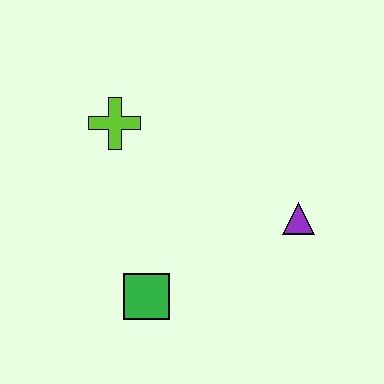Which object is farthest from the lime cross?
The purple triangle is farthest from the lime cross.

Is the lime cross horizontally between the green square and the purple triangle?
No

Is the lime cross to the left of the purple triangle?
Yes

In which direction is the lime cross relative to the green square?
The lime cross is above the green square.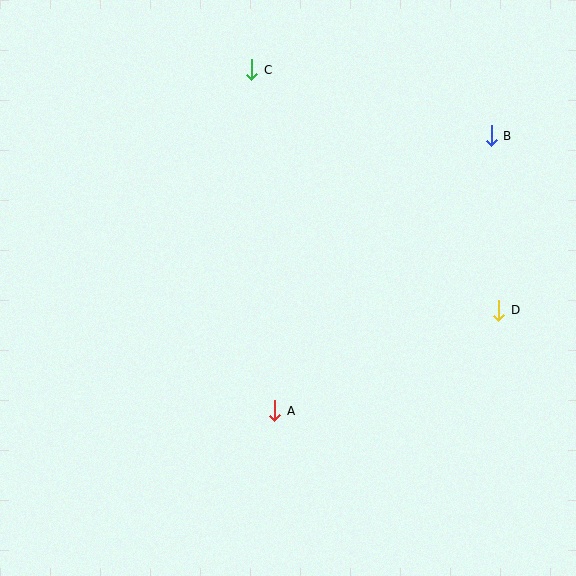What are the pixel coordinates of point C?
Point C is at (252, 70).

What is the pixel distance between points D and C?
The distance between D and C is 345 pixels.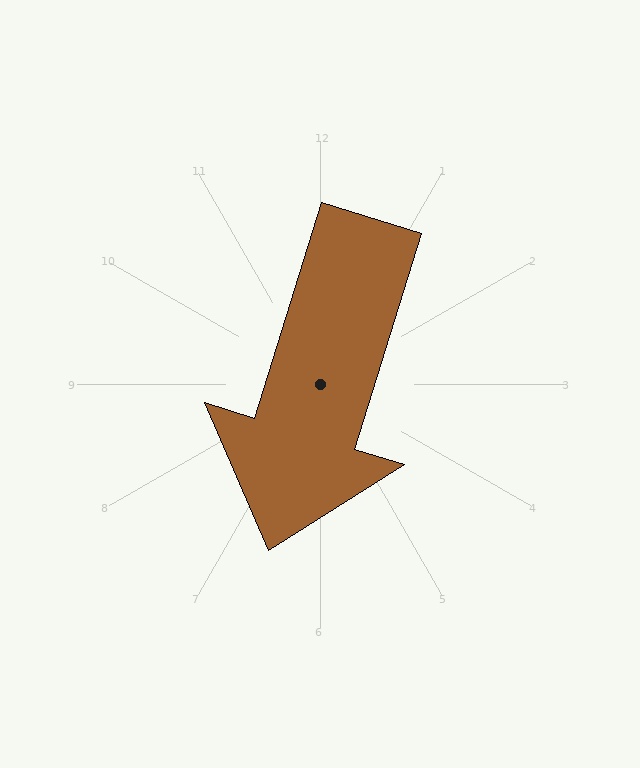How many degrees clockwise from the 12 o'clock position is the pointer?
Approximately 197 degrees.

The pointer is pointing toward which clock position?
Roughly 7 o'clock.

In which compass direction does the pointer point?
South.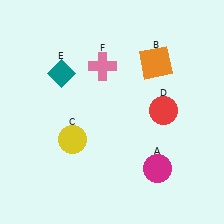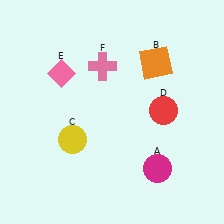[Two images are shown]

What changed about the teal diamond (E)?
In Image 1, E is teal. In Image 2, it changed to pink.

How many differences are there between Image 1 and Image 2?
There is 1 difference between the two images.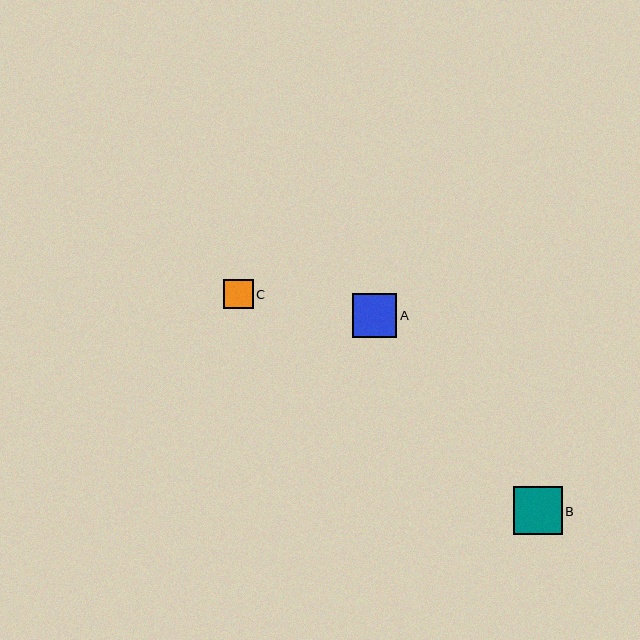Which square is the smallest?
Square C is the smallest with a size of approximately 29 pixels.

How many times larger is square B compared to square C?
Square B is approximately 1.7 times the size of square C.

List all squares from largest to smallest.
From largest to smallest: B, A, C.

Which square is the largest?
Square B is the largest with a size of approximately 49 pixels.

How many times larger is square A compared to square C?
Square A is approximately 1.5 times the size of square C.